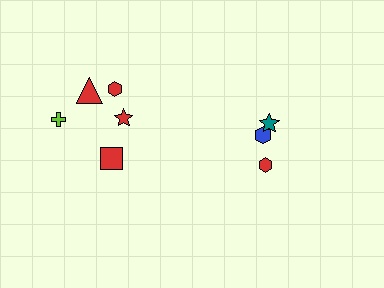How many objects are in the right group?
There are 3 objects.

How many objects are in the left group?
There are 5 objects.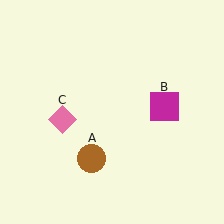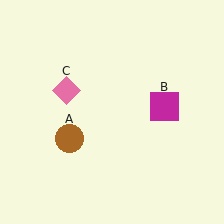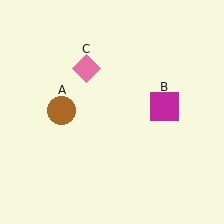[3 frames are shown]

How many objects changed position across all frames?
2 objects changed position: brown circle (object A), pink diamond (object C).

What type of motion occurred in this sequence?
The brown circle (object A), pink diamond (object C) rotated clockwise around the center of the scene.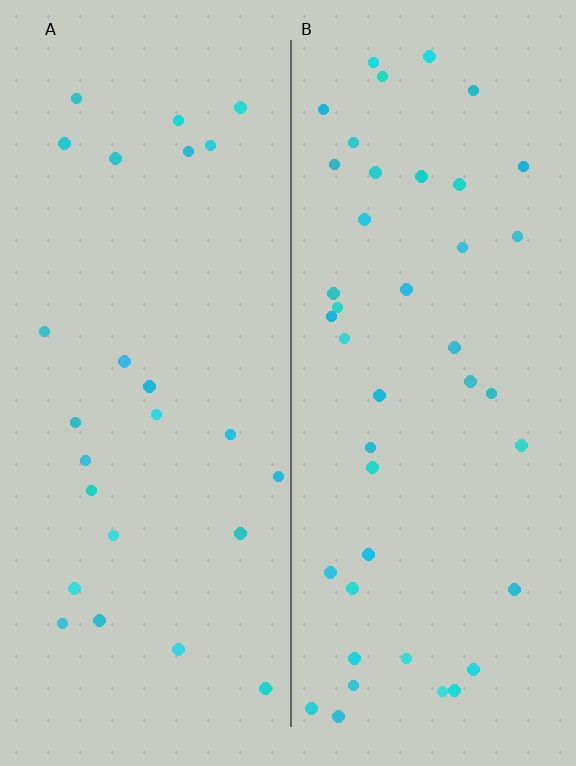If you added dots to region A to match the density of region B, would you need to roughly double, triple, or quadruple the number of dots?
Approximately double.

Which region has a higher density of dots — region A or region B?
B (the right).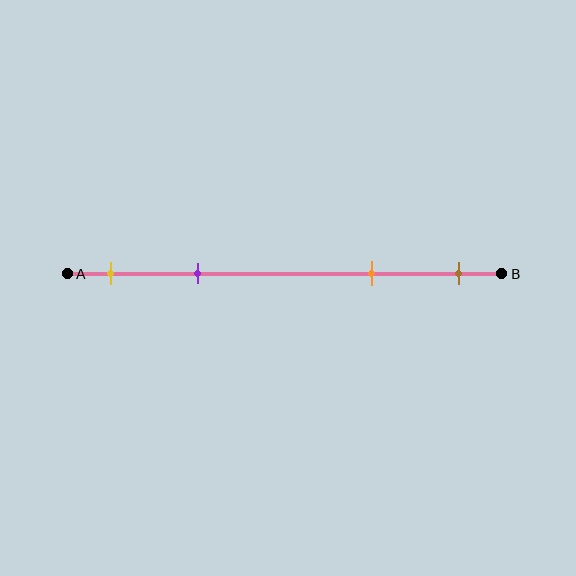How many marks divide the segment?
There are 4 marks dividing the segment.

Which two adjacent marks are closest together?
The yellow and purple marks are the closest adjacent pair.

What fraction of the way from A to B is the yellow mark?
The yellow mark is approximately 10% (0.1) of the way from A to B.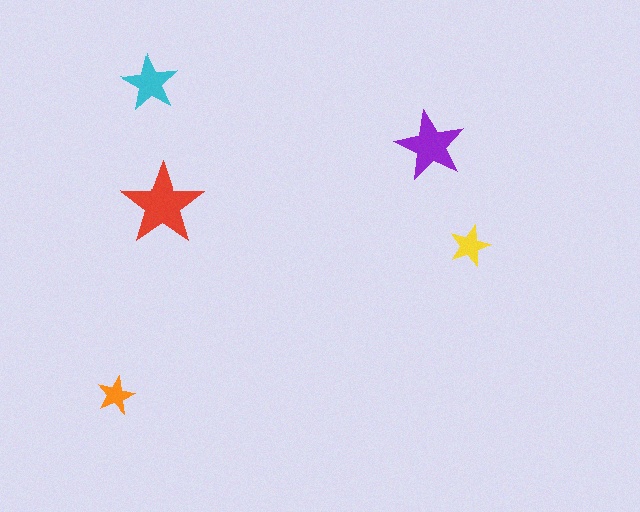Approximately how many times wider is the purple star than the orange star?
About 2 times wider.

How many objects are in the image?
There are 5 objects in the image.